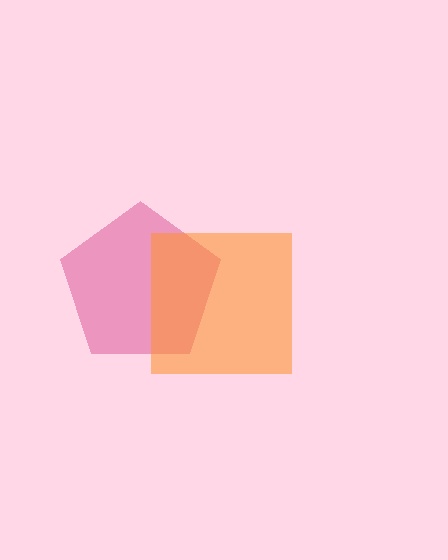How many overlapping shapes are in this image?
There are 2 overlapping shapes in the image.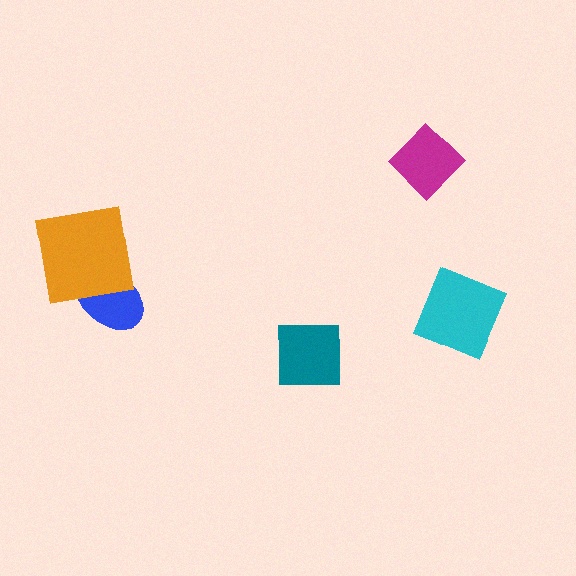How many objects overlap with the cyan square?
0 objects overlap with the cyan square.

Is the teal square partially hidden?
No, no other shape covers it.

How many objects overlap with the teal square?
0 objects overlap with the teal square.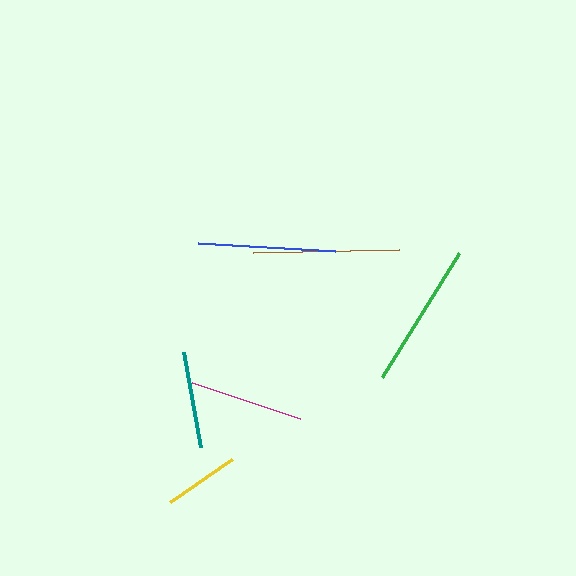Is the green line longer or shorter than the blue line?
The green line is longer than the blue line.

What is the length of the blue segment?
The blue segment is approximately 137 pixels long.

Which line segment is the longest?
The brown line is the longest at approximately 146 pixels.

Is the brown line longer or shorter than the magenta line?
The brown line is longer than the magenta line.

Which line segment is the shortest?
The yellow line is the shortest at approximately 76 pixels.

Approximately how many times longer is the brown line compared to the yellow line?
The brown line is approximately 1.9 times the length of the yellow line.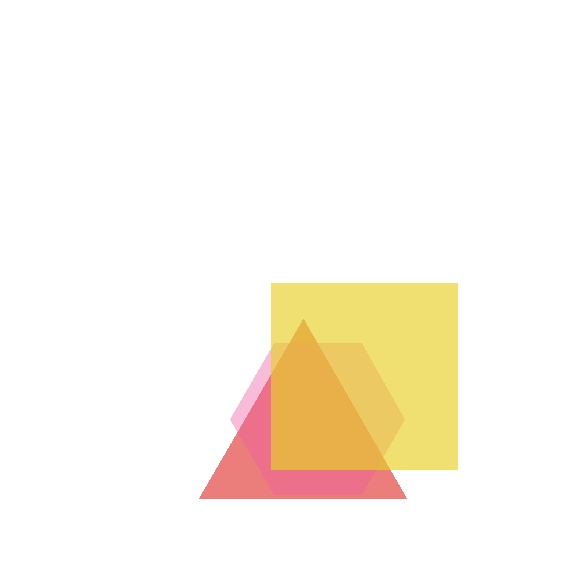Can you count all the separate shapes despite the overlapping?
Yes, there are 3 separate shapes.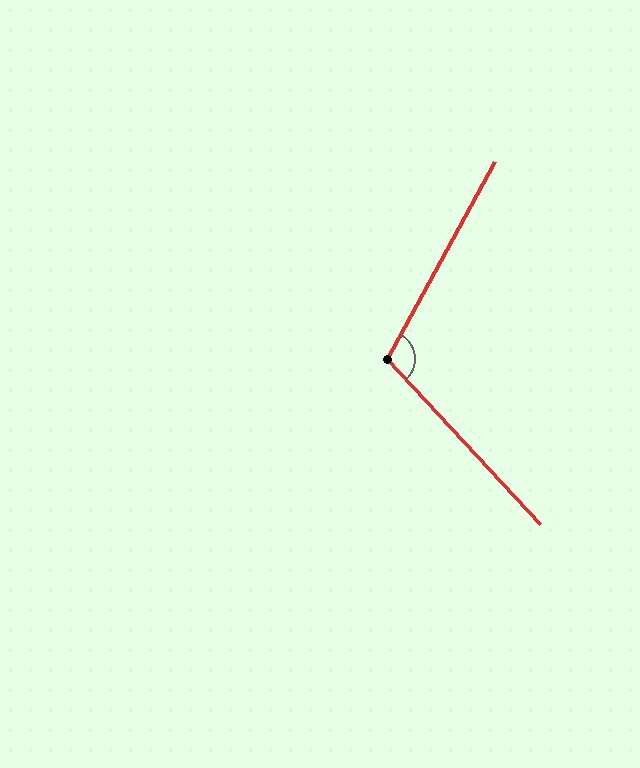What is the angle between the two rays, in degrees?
Approximately 108 degrees.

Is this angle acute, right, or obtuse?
It is obtuse.